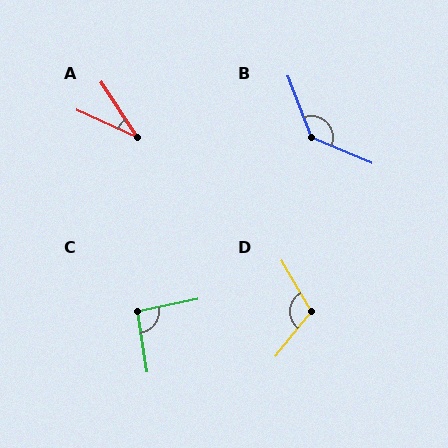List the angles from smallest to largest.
A (32°), C (93°), D (111°), B (134°).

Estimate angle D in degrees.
Approximately 111 degrees.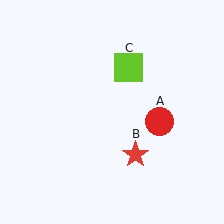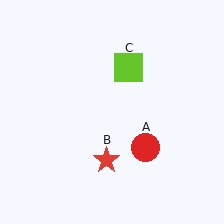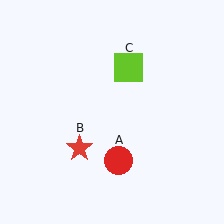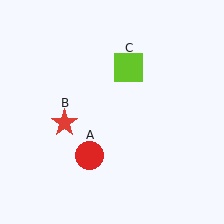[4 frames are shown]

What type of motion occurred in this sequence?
The red circle (object A), red star (object B) rotated clockwise around the center of the scene.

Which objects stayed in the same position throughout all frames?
Lime square (object C) remained stationary.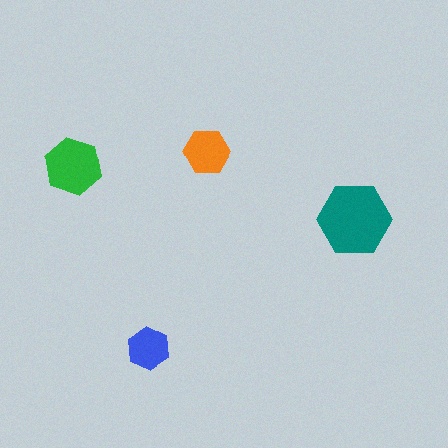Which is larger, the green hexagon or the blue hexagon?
The green one.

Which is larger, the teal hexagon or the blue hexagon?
The teal one.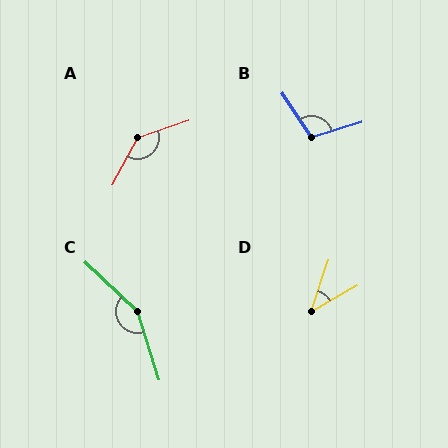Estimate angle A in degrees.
Approximately 137 degrees.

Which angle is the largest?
C, at approximately 150 degrees.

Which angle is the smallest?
D, at approximately 42 degrees.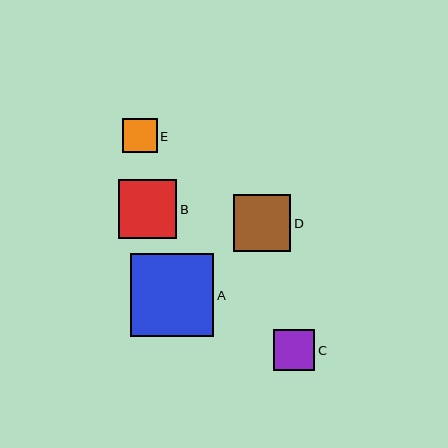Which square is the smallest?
Square E is the smallest with a size of approximately 35 pixels.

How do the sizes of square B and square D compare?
Square B and square D are approximately the same size.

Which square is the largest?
Square A is the largest with a size of approximately 83 pixels.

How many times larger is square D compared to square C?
Square D is approximately 1.4 times the size of square C.